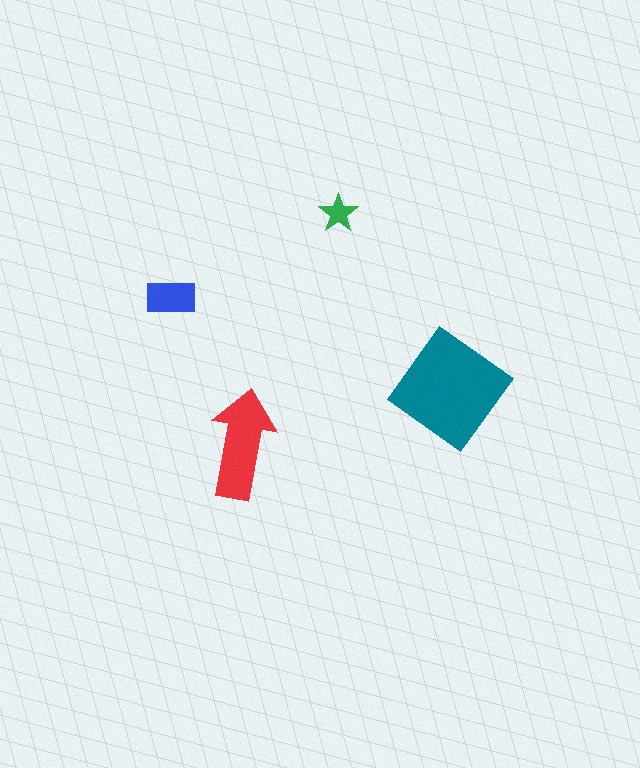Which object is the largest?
The teal diamond.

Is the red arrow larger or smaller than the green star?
Larger.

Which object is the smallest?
The green star.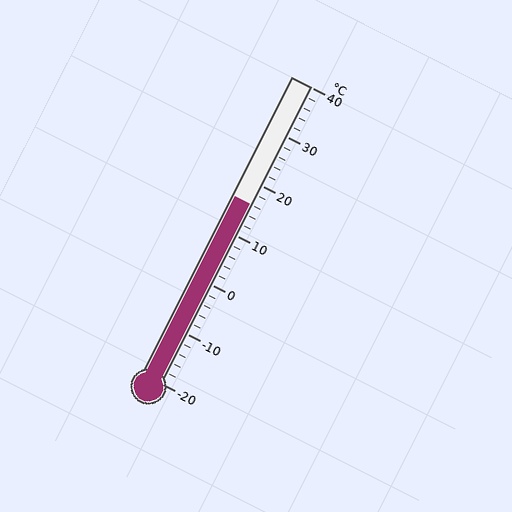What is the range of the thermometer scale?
The thermometer scale ranges from -20°C to 40°C.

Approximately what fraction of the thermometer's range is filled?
The thermometer is filled to approximately 60% of its range.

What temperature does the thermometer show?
The thermometer shows approximately 16°C.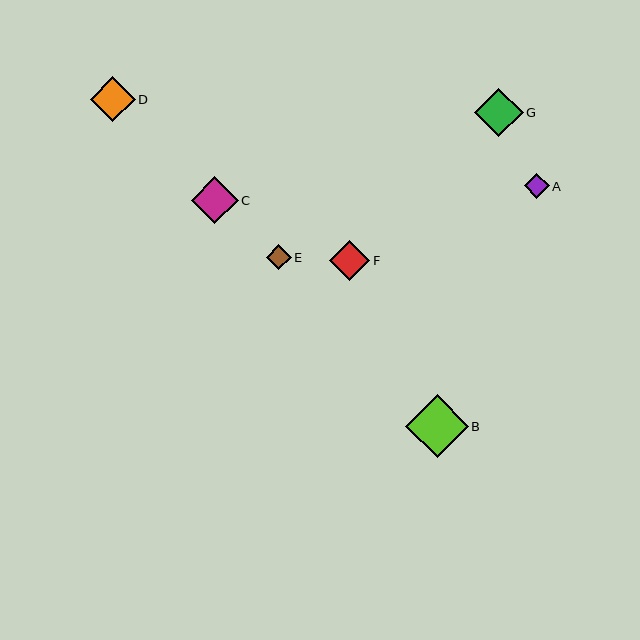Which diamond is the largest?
Diamond B is the largest with a size of approximately 63 pixels.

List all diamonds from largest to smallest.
From largest to smallest: B, G, C, D, F, A, E.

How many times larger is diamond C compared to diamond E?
Diamond C is approximately 1.9 times the size of diamond E.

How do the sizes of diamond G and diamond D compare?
Diamond G and diamond D are approximately the same size.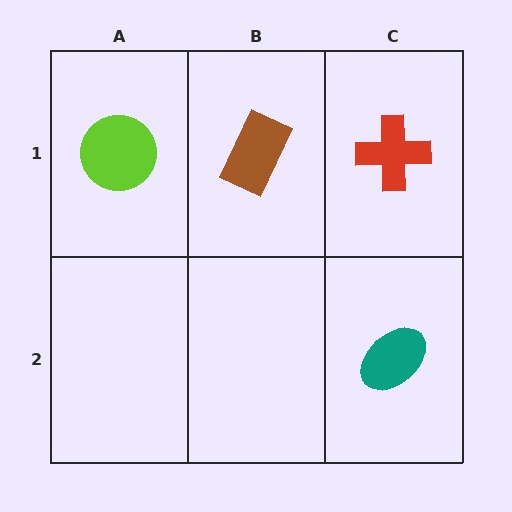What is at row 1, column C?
A red cross.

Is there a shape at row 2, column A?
No, that cell is empty.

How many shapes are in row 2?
1 shape.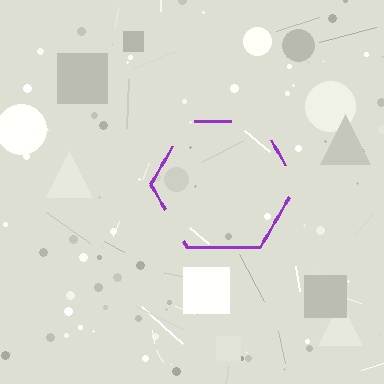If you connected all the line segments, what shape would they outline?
They would outline a hexagon.